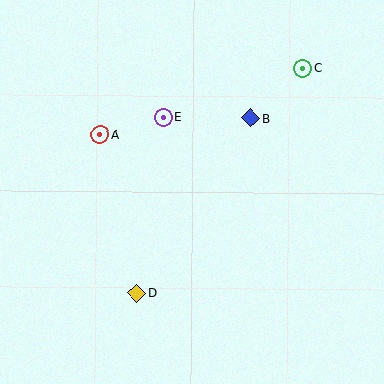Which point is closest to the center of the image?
Point E at (163, 117) is closest to the center.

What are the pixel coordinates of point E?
Point E is at (163, 117).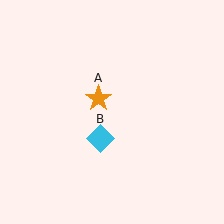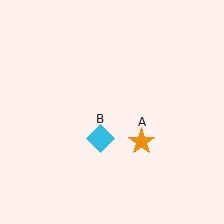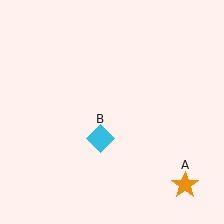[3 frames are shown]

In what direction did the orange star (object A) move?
The orange star (object A) moved down and to the right.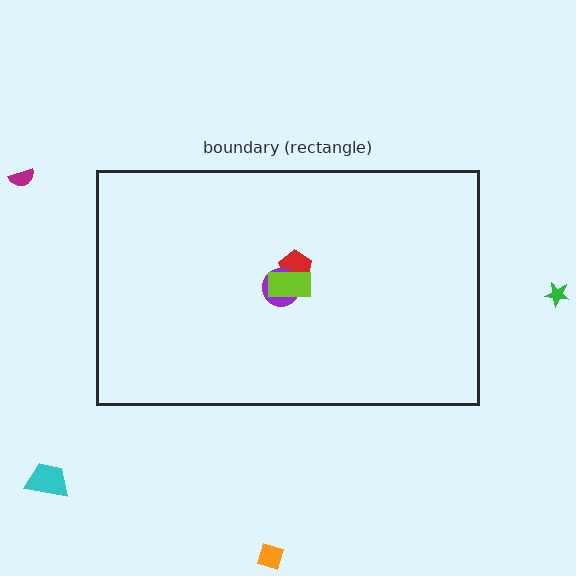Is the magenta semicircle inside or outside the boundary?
Outside.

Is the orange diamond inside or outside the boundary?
Outside.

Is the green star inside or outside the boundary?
Outside.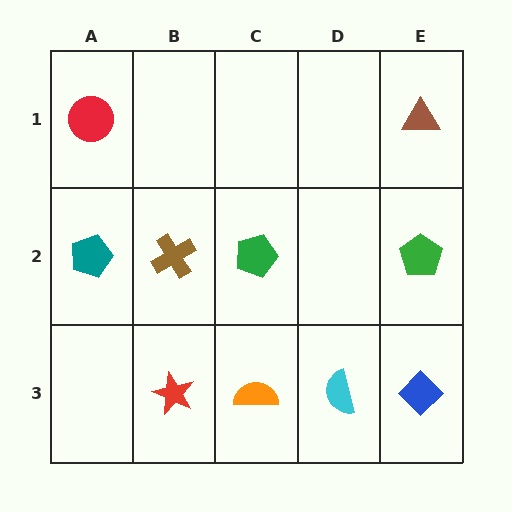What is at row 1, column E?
A brown triangle.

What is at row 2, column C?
A green pentagon.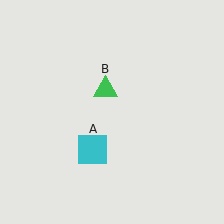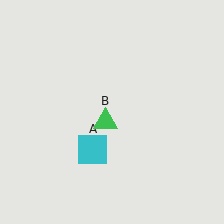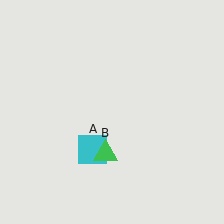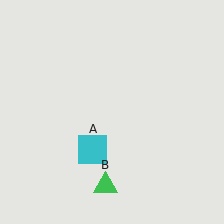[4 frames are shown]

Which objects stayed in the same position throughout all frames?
Cyan square (object A) remained stationary.